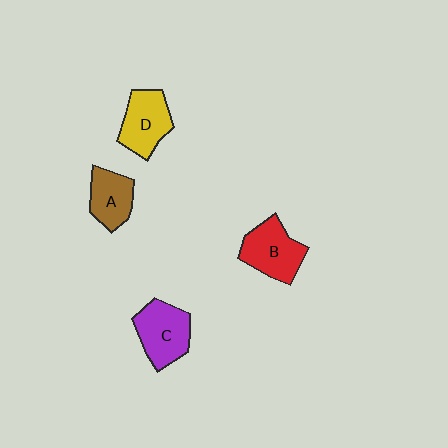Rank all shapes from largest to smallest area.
From largest to smallest: B (red), C (purple), D (yellow), A (brown).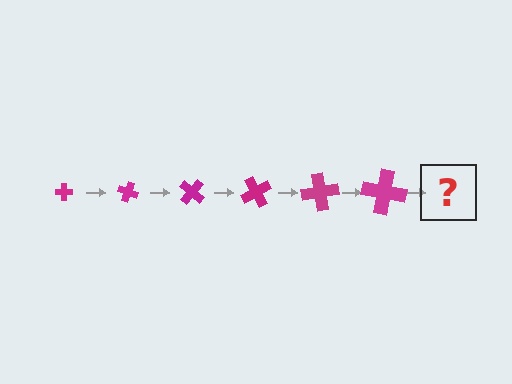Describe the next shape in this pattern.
It should be a cross, larger than the previous one and rotated 120 degrees from the start.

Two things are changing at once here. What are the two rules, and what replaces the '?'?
The two rules are that the cross grows larger each step and it rotates 20 degrees each step. The '?' should be a cross, larger than the previous one and rotated 120 degrees from the start.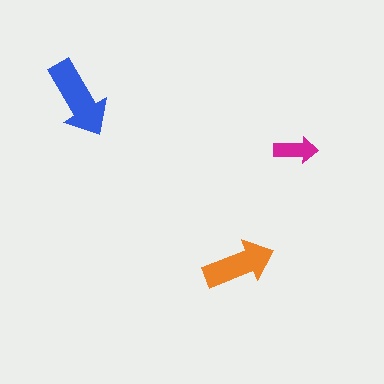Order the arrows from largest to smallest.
the blue one, the orange one, the magenta one.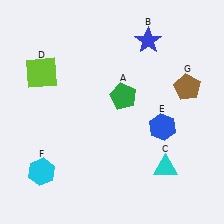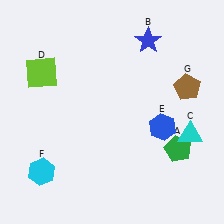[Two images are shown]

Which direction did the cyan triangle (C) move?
The cyan triangle (C) moved up.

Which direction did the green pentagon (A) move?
The green pentagon (A) moved right.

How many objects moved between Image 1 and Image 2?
2 objects moved between the two images.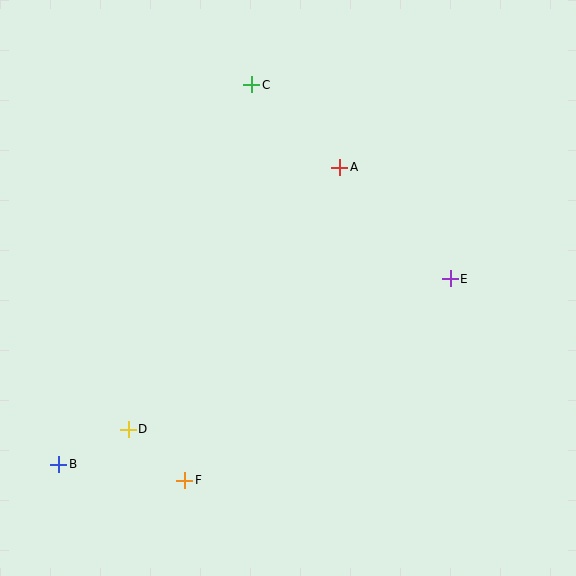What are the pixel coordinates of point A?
Point A is at (340, 167).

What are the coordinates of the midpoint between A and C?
The midpoint between A and C is at (296, 126).